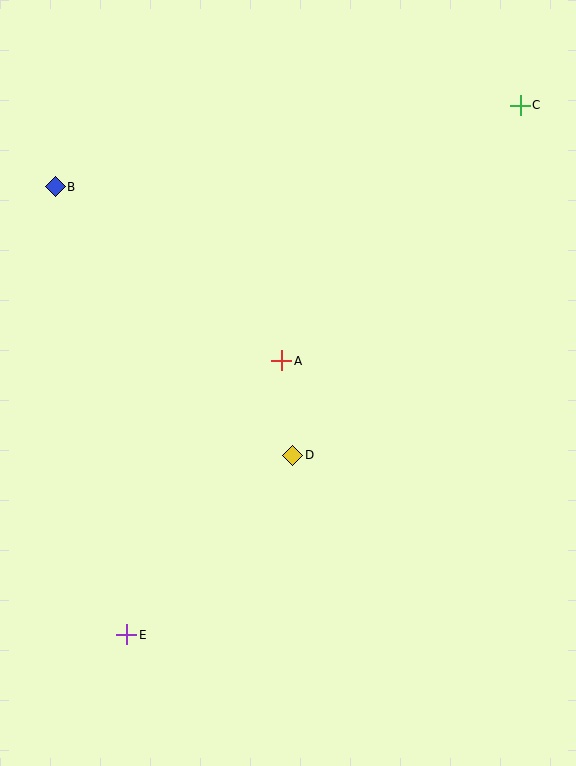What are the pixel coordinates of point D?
Point D is at (293, 455).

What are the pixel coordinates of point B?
Point B is at (55, 187).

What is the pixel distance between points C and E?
The distance between C and E is 660 pixels.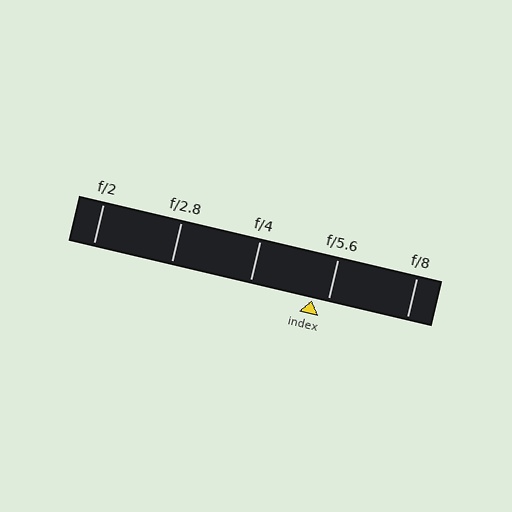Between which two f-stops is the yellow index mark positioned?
The index mark is between f/4 and f/5.6.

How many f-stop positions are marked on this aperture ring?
There are 5 f-stop positions marked.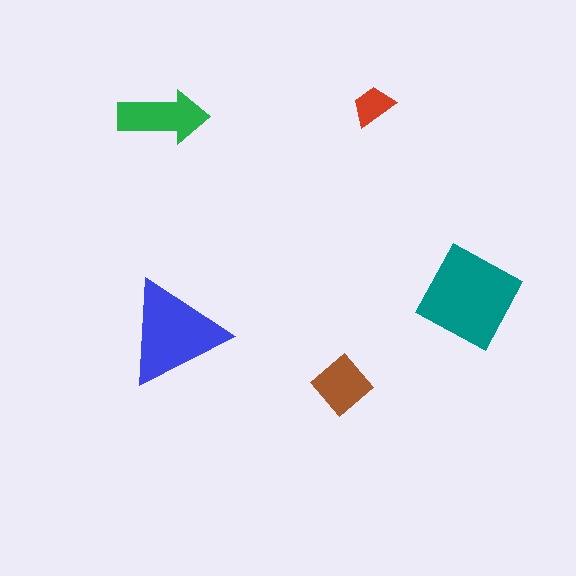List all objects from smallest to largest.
The red trapezoid, the brown diamond, the green arrow, the blue triangle, the teal square.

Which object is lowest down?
The brown diamond is bottommost.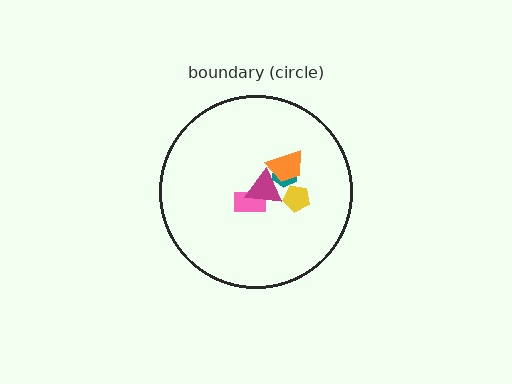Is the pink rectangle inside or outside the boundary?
Inside.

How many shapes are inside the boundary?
5 inside, 0 outside.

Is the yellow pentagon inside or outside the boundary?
Inside.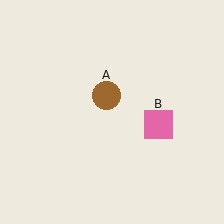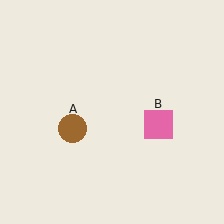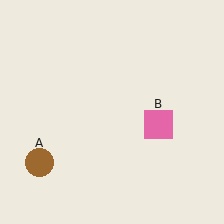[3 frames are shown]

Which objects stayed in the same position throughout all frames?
Pink square (object B) remained stationary.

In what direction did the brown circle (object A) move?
The brown circle (object A) moved down and to the left.